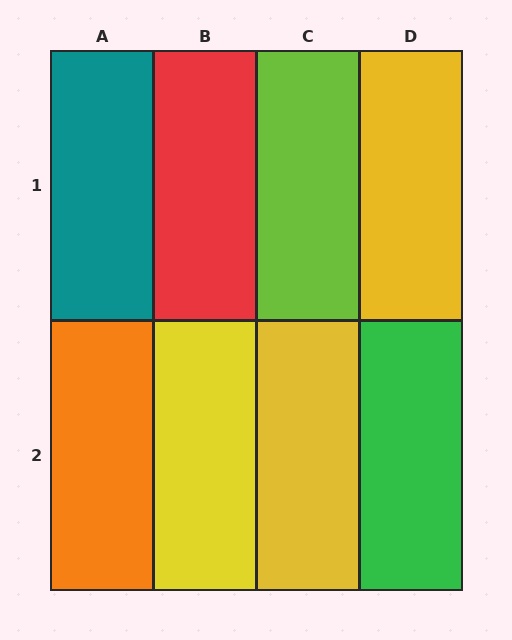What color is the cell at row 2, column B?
Yellow.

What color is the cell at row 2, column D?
Green.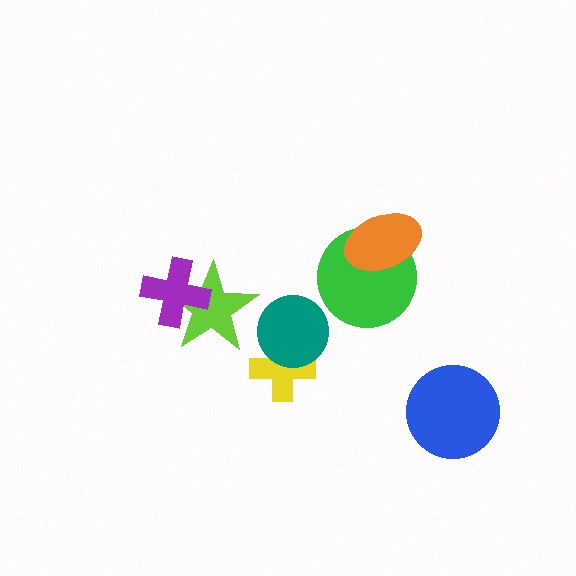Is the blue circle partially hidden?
No, no other shape covers it.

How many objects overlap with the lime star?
1 object overlaps with the lime star.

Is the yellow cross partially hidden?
Yes, it is partially covered by another shape.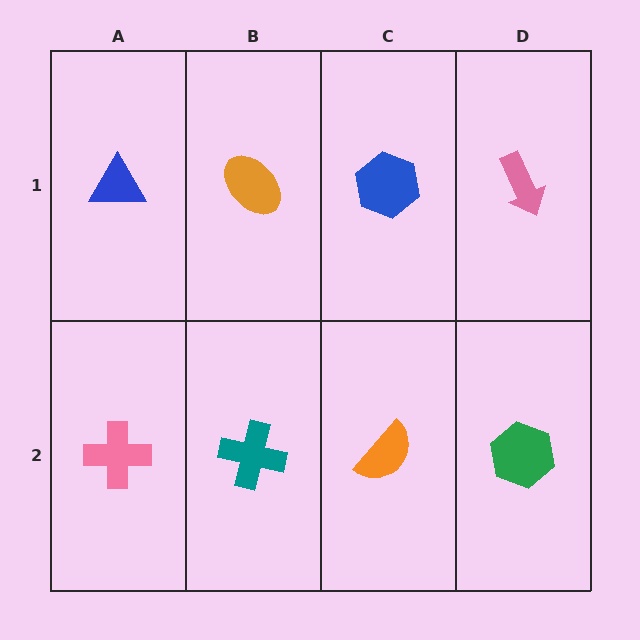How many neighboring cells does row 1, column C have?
3.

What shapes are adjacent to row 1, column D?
A green hexagon (row 2, column D), a blue hexagon (row 1, column C).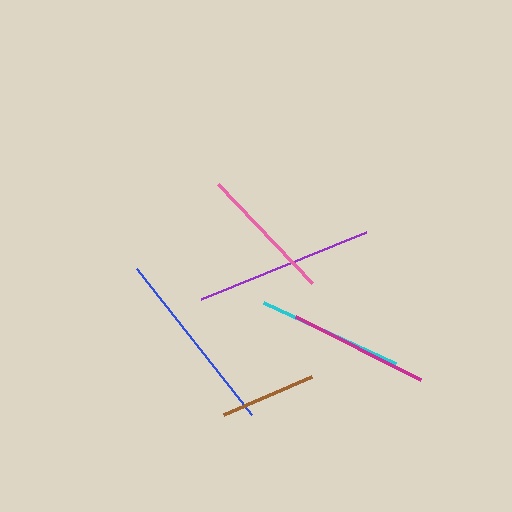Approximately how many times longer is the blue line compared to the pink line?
The blue line is approximately 1.4 times the length of the pink line.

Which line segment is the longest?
The blue line is the longest at approximately 186 pixels.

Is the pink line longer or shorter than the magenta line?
The magenta line is longer than the pink line.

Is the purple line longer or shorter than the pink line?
The purple line is longer than the pink line.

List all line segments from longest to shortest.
From longest to shortest: blue, purple, cyan, magenta, pink, brown.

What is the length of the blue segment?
The blue segment is approximately 186 pixels long.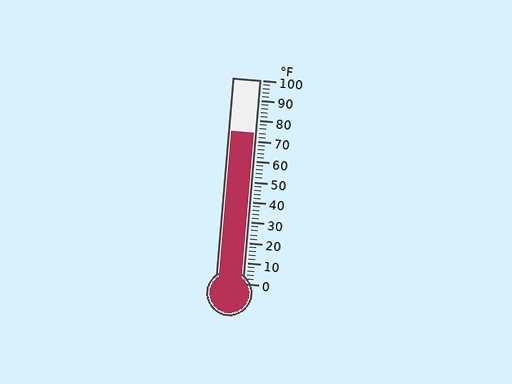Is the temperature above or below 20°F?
The temperature is above 20°F.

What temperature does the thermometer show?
The thermometer shows approximately 74°F.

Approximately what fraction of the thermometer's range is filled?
The thermometer is filled to approximately 75% of its range.